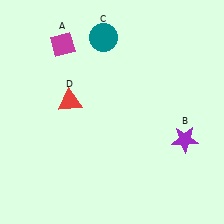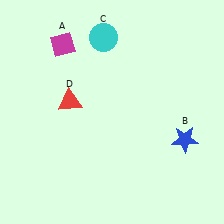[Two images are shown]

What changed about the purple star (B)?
In Image 1, B is purple. In Image 2, it changed to blue.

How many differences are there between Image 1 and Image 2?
There are 2 differences between the two images.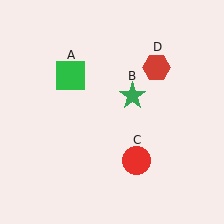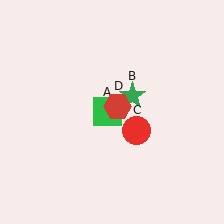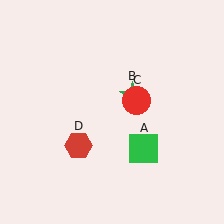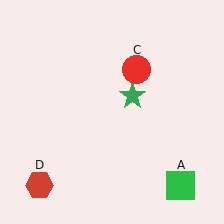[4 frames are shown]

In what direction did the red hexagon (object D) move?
The red hexagon (object D) moved down and to the left.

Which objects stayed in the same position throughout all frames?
Green star (object B) remained stationary.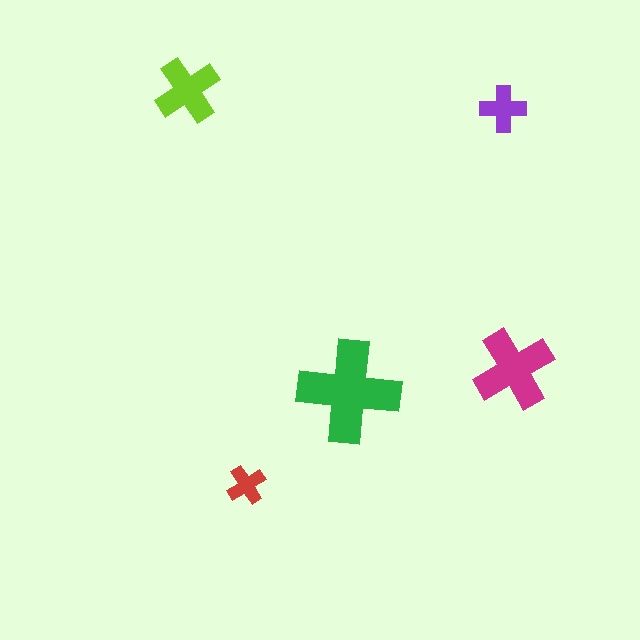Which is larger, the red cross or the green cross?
The green one.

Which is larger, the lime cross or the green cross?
The green one.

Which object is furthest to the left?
The lime cross is leftmost.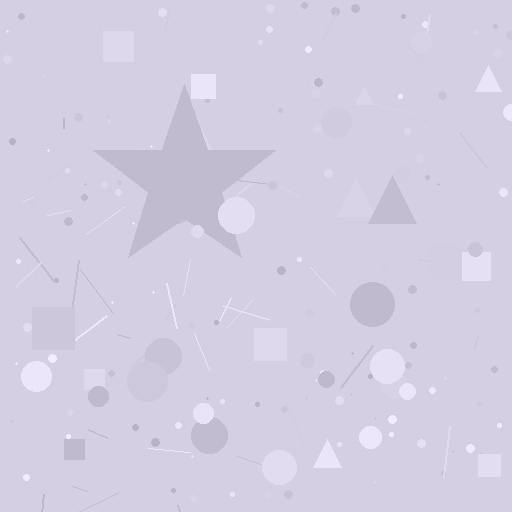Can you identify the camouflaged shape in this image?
The camouflaged shape is a star.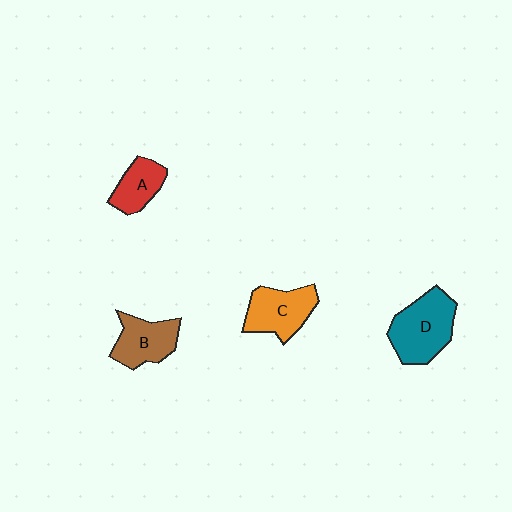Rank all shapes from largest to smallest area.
From largest to smallest: D (teal), C (orange), B (brown), A (red).